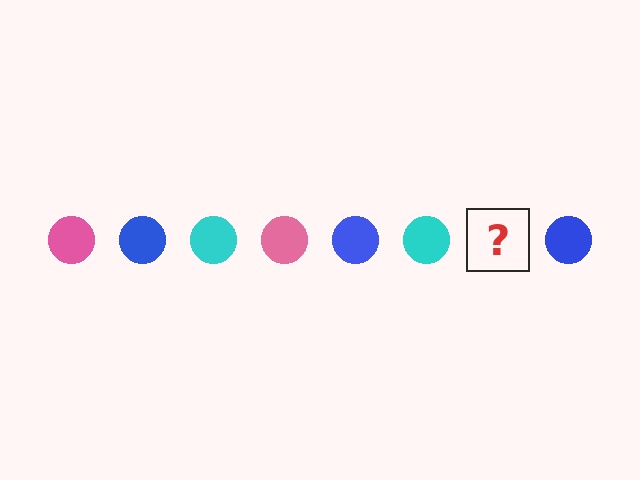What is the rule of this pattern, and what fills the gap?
The rule is that the pattern cycles through pink, blue, cyan circles. The gap should be filled with a pink circle.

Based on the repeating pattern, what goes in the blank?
The blank should be a pink circle.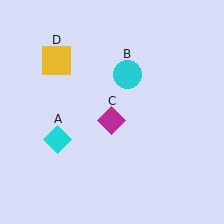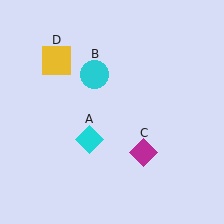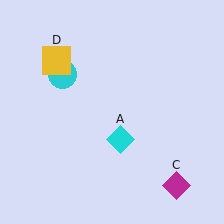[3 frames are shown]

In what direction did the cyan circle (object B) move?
The cyan circle (object B) moved left.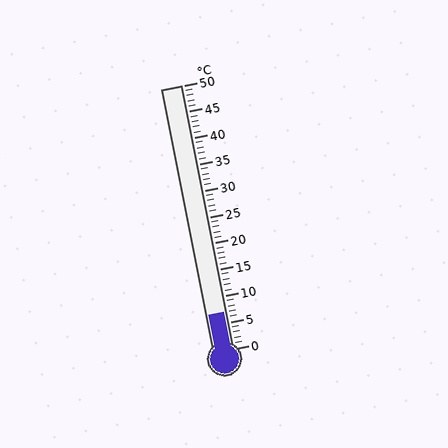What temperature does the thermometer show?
The thermometer shows approximately 7°C.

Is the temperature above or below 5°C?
The temperature is above 5°C.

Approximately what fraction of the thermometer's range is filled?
The thermometer is filled to approximately 15% of its range.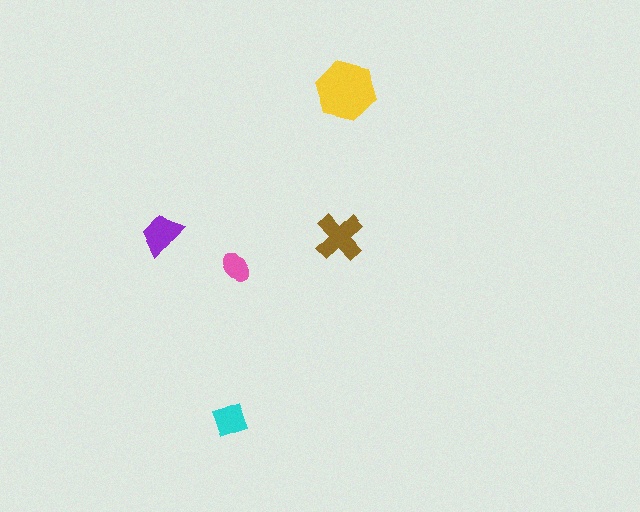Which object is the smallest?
The pink ellipse.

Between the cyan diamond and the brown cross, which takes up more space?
The brown cross.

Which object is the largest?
The yellow hexagon.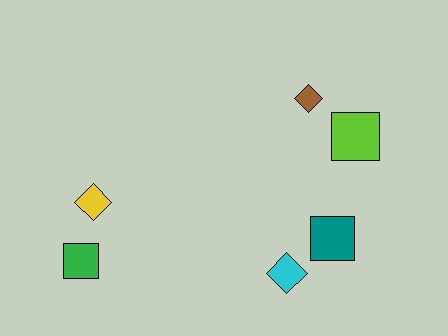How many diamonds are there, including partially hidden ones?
There are 3 diamonds.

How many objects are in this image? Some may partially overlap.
There are 6 objects.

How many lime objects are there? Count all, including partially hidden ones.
There is 1 lime object.